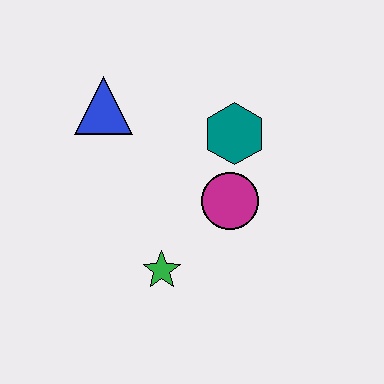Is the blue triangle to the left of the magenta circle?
Yes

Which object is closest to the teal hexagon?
The magenta circle is closest to the teal hexagon.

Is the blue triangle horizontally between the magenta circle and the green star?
No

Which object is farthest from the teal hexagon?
The green star is farthest from the teal hexagon.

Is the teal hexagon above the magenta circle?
Yes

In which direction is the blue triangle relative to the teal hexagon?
The blue triangle is to the left of the teal hexagon.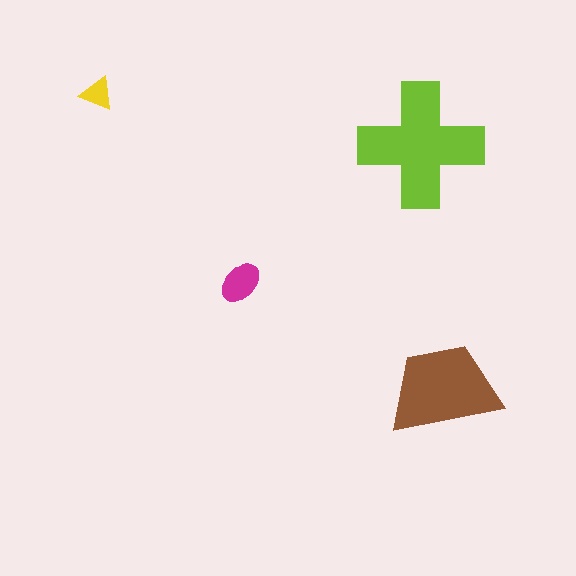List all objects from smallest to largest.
The yellow triangle, the magenta ellipse, the brown trapezoid, the lime cross.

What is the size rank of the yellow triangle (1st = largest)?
4th.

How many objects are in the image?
There are 4 objects in the image.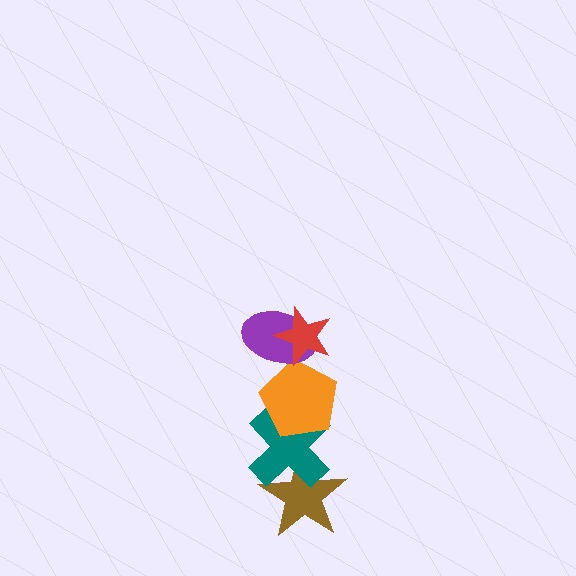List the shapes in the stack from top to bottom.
From top to bottom: the red star, the purple ellipse, the orange pentagon, the teal cross, the brown star.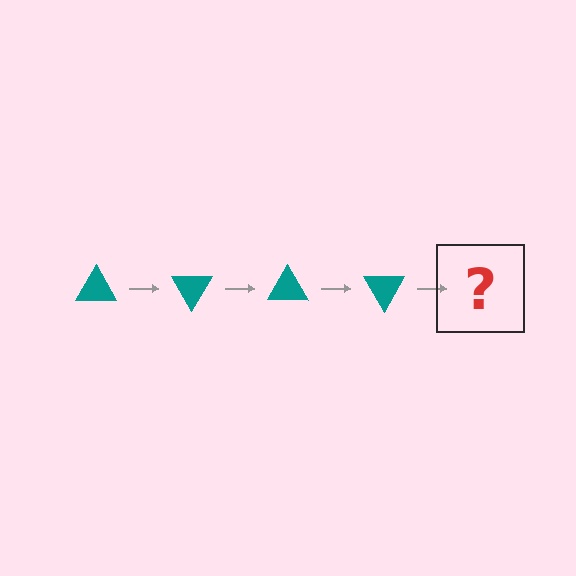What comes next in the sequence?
The next element should be a teal triangle rotated 240 degrees.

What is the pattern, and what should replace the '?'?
The pattern is that the triangle rotates 60 degrees each step. The '?' should be a teal triangle rotated 240 degrees.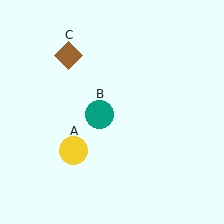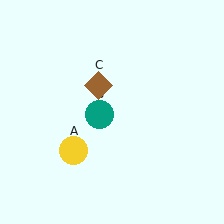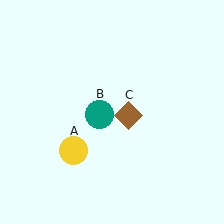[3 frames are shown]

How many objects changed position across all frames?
1 object changed position: brown diamond (object C).